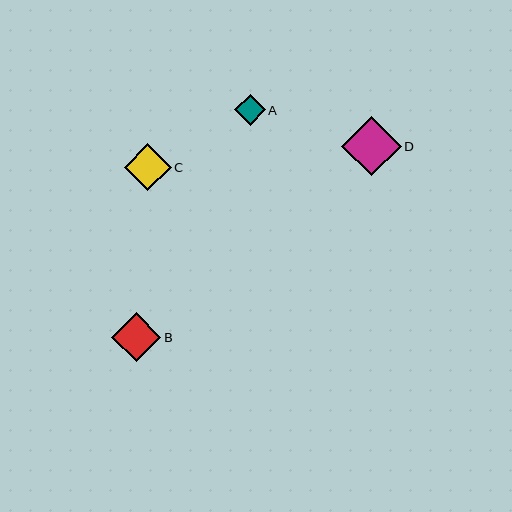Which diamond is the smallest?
Diamond A is the smallest with a size of approximately 30 pixels.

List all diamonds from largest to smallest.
From largest to smallest: D, B, C, A.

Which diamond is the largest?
Diamond D is the largest with a size of approximately 60 pixels.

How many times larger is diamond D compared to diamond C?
Diamond D is approximately 1.3 times the size of diamond C.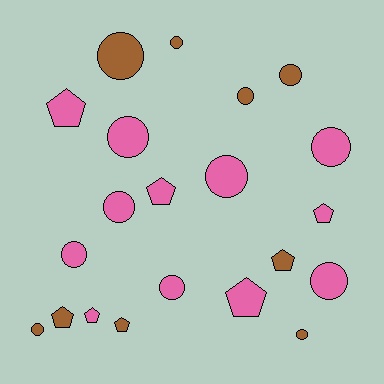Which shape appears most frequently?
Circle, with 13 objects.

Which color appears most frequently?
Pink, with 12 objects.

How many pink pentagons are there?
There are 5 pink pentagons.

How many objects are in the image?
There are 21 objects.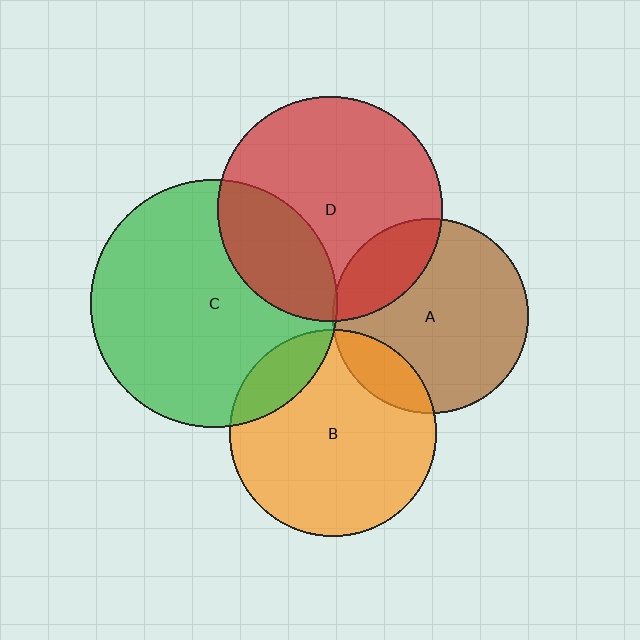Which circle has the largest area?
Circle C (green).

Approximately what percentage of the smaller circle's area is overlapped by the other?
Approximately 5%.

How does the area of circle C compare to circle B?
Approximately 1.4 times.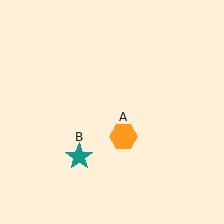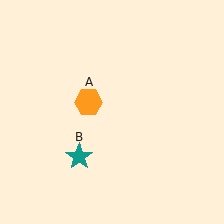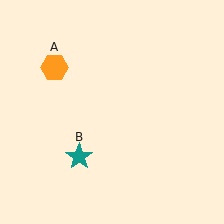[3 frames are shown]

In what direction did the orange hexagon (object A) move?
The orange hexagon (object A) moved up and to the left.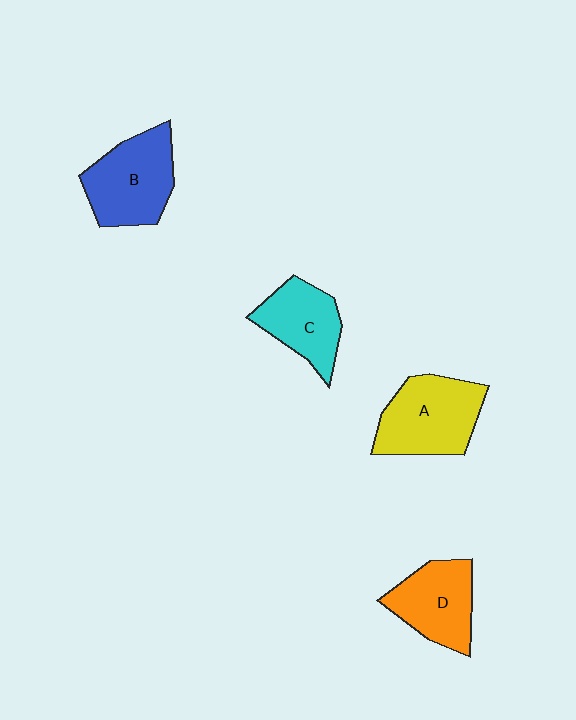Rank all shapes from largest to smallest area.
From largest to smallest: A (yellow), B (blue), D (orange), C (cyan).